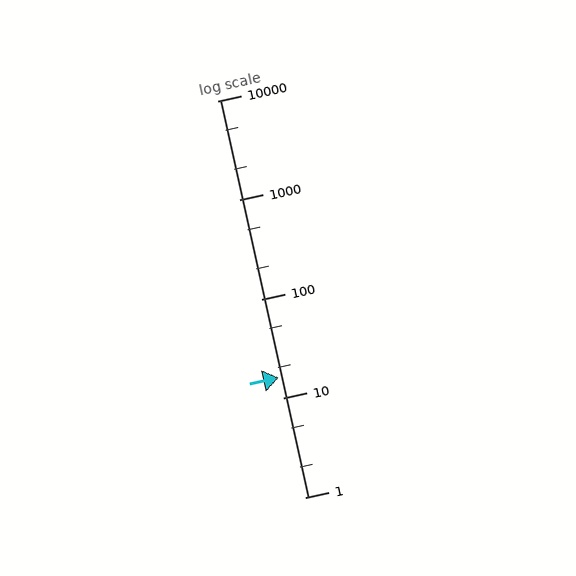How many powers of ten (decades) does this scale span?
The scale spans 4 decades, from 1 to 10000.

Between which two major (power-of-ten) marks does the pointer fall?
The pointer is between 10 and 100.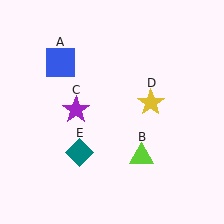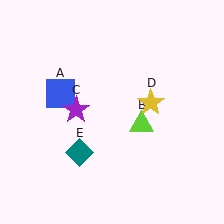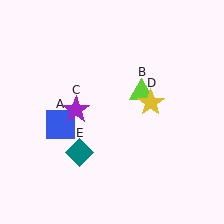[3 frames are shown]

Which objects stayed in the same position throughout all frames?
Purple star (object C) and yellow star (object D) and teal diamond (object E) remained stationary.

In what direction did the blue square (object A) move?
The blue square (object A) moved down.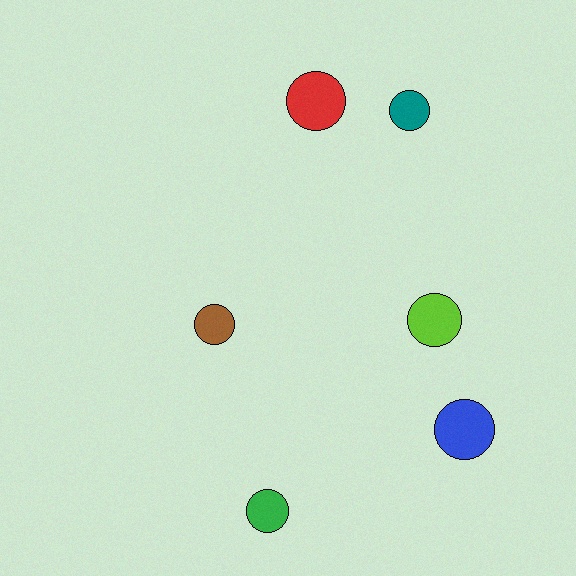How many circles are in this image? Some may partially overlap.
There are 6 circles.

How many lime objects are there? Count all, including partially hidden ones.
There is 1 lime object.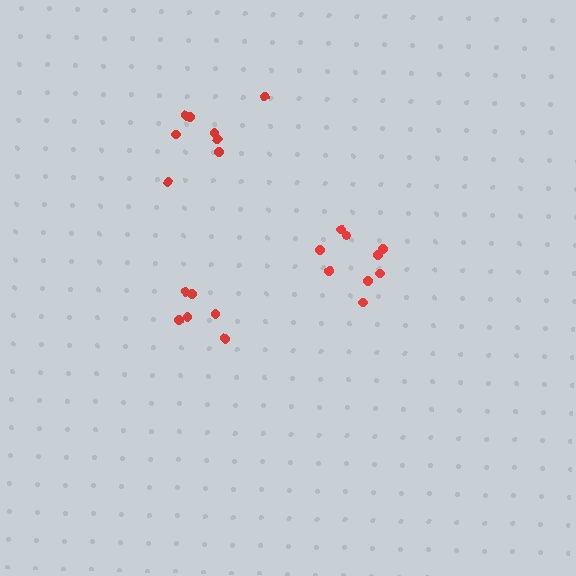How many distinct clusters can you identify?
There are 3 distinct clusters.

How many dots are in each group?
Group 1: 9 dots, Group 2: 6 dots, Group 3: 8 dots (23 total).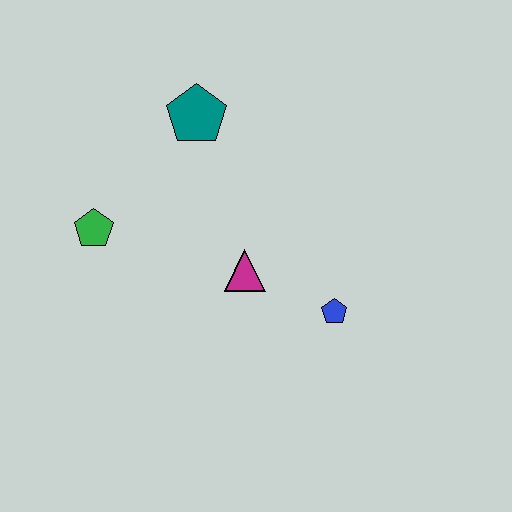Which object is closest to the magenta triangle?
The blue pentagon is closest to the magenta triangle.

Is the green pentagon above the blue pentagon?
Yes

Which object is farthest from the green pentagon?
The blue pentagon is farthest from the green pentagon.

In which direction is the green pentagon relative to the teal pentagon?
The green pentagon is below the teal pentagon.